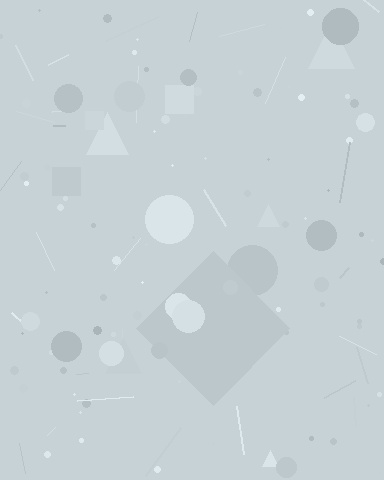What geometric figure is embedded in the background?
A diamond is embedded in the background.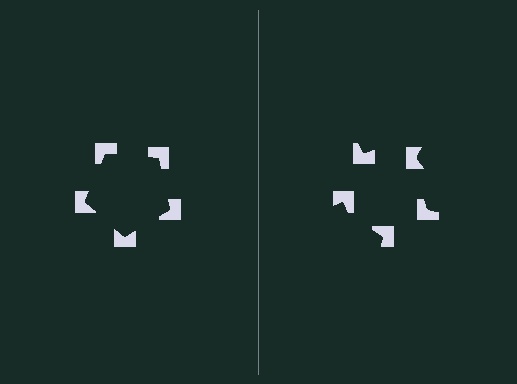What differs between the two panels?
The notched squares are positioned identically on both sides; only the wedge orientations differ. On the left they align to a pentagon; on the right they are misaligned.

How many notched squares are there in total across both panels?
10 — 5 on each side.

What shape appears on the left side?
An illusory pentagon.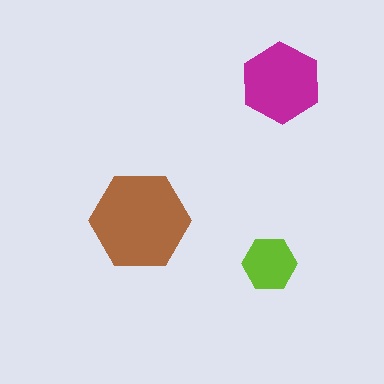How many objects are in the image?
There are 3 objects in the image.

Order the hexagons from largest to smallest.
the brown one, the magenta one, the lime one.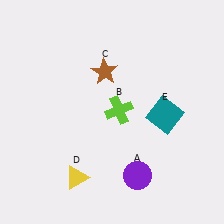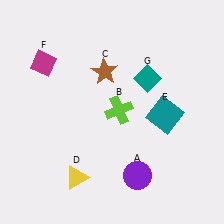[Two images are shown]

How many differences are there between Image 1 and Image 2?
There are 2 differences between the two images.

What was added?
A magenta diamond (F), a teal diamond (G) were added in Image 2.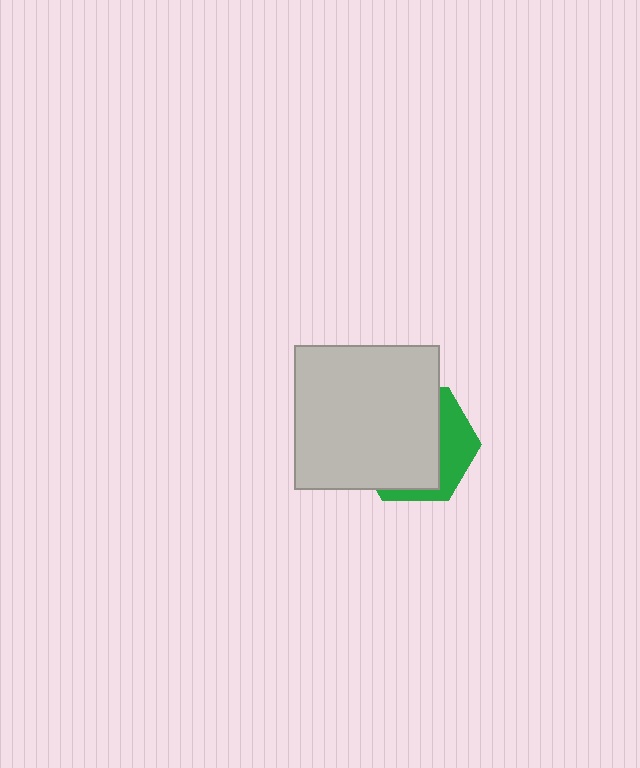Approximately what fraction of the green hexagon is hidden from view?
Roughly 68% of the green hexagon is hidden behind the light gray square.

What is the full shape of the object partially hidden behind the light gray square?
The partially hidden object is a green hexagon.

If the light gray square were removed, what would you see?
You would see the complete green hexagon.